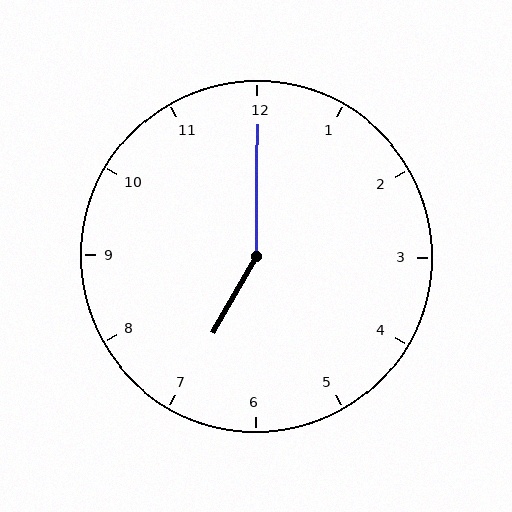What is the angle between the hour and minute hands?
Approximately 150 degrees.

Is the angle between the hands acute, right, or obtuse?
It is obtuse.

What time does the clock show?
7:00.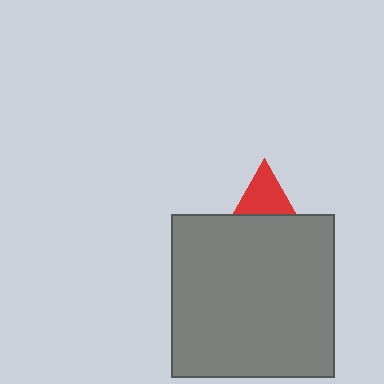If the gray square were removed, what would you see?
You would see the complete red triangle.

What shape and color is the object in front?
The object in front is a gray square.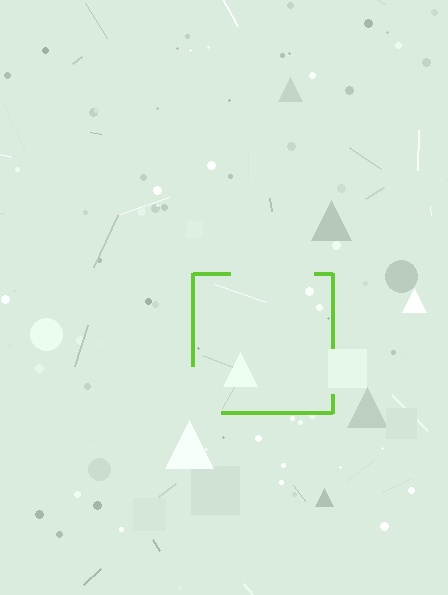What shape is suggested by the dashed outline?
The dashed outline suggests a square.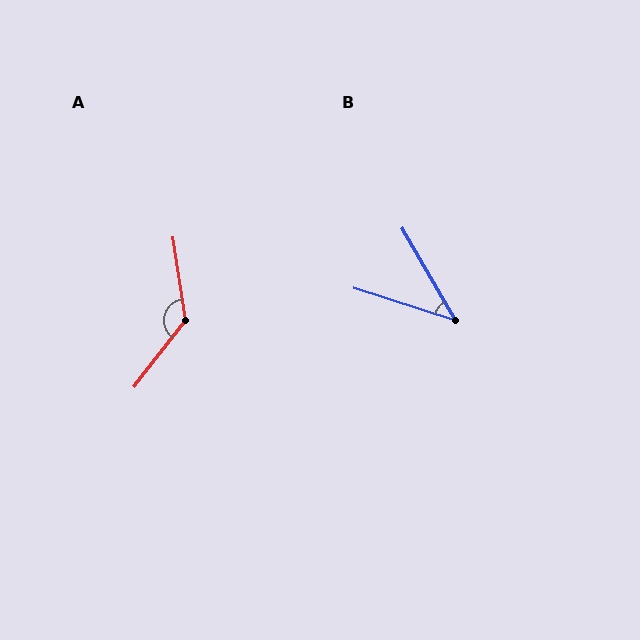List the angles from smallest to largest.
B (42°), A (134°).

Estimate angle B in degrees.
Approximately 42 degrees.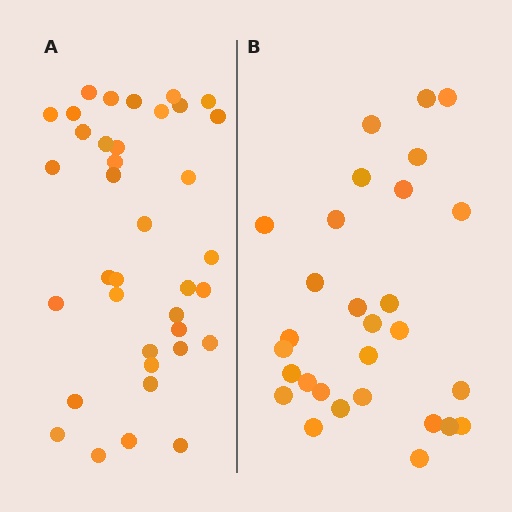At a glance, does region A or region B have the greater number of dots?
Region A (the left region) has more dots.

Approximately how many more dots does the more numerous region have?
Region A has roughly 8 or so more dots than region B.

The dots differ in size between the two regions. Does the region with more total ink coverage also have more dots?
No. Region B has more total ink coverage because its dots are larger, but region A actually contains more individual dots. Total area can be misleading — the number of items is what matters here.